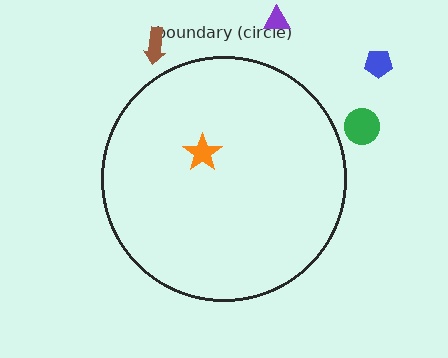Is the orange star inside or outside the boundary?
Inside.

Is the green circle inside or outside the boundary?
Outside.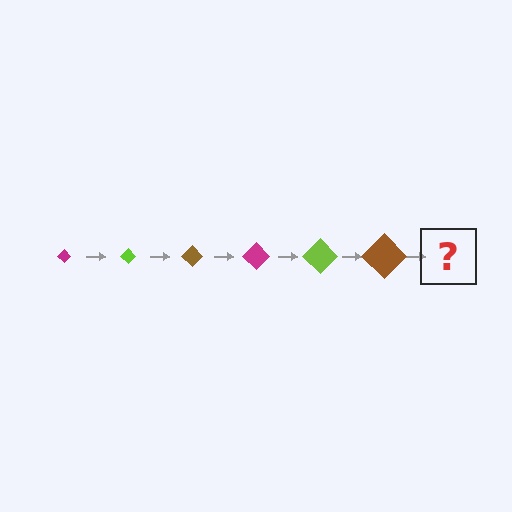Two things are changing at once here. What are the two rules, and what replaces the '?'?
The two rules are that the diamond grows larger each step and the color cycles through magenta, lime, and brown. The '?' should be a magenta diamond, larger than the previous one.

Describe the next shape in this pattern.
It should be a magenta diamond, larger than the previous one.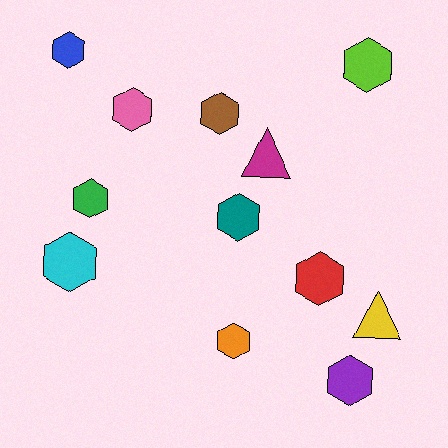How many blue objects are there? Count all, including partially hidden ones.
There is 1 blue object.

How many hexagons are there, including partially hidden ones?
There are 10 hexagons.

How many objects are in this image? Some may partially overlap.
There are 12 objects.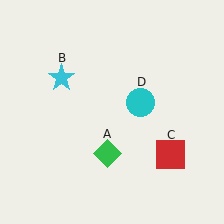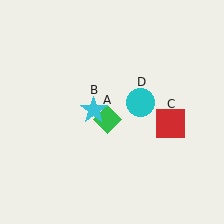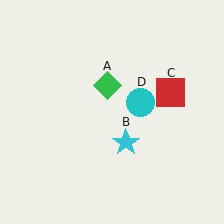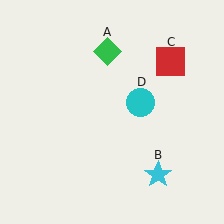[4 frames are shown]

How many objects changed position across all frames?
3 objects changed position: green diamond (object A), cyan star (object B), red square (object C).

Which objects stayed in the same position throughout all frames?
Cyan circle (object D) remained stationary.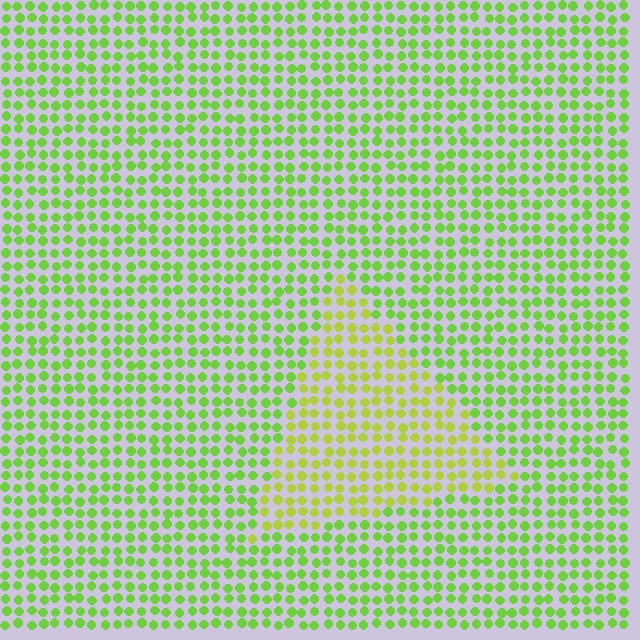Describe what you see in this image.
The image is filled with small lime elements in a uniform arrangement. A triangle-shaped region is visible where the elements are tinted to a slightly different hue, forming a subtle color boundary.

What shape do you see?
I see a triangle.